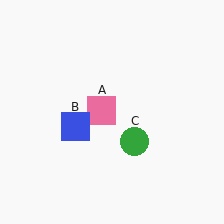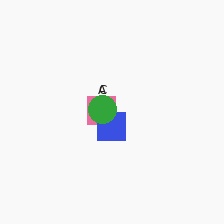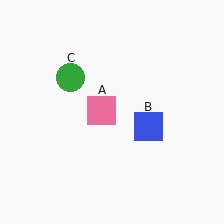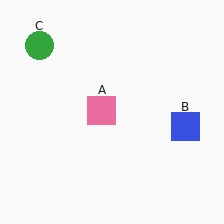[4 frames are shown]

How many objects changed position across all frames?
2 objects changed position: blue square (object B), green circle (object C).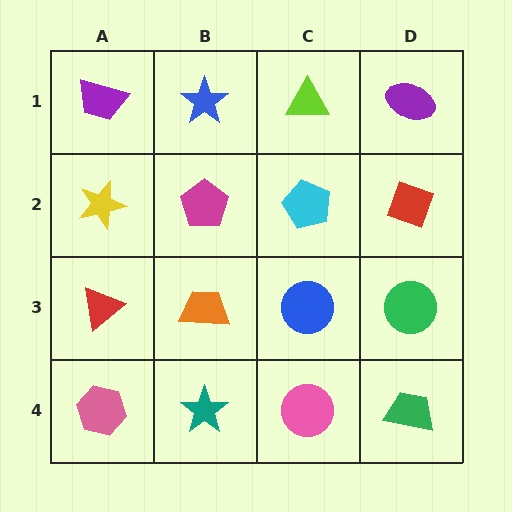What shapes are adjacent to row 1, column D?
A red diamond (row 2, column D), a lime triangle (row 1, column C).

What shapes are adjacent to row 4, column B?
An orange trapezoid (row 3, column B), a pink hexagon (row 4, column A), a pink circle (row 4, column C).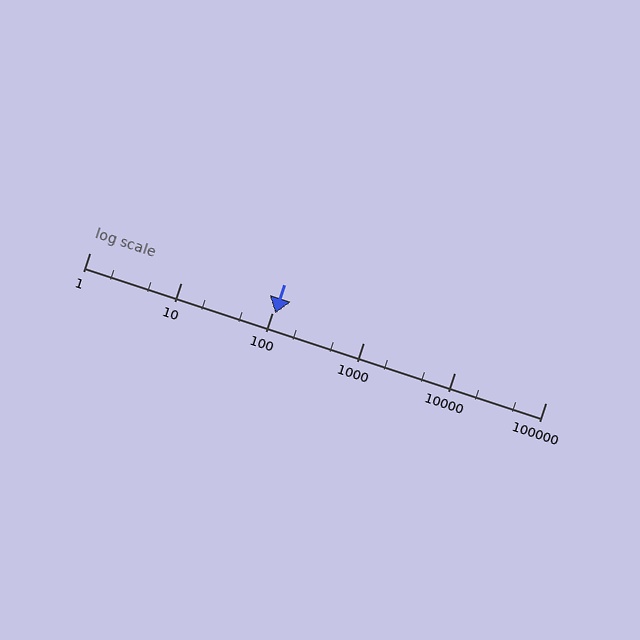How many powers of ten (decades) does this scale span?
The scale spans 5 decades, from 1 to 100000.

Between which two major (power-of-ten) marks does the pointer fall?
The pointer is between 100 and 1000.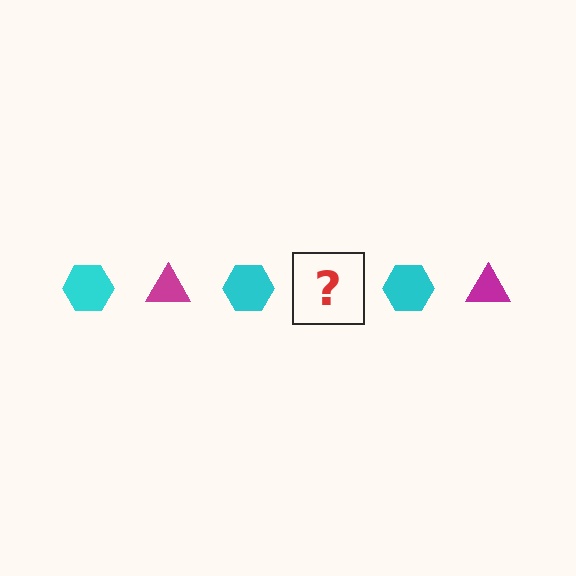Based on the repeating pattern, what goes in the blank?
The blank should be a magenta triangle.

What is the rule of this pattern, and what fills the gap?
The rule is that the pattern alternates between cyan hexagon and magenta triangle. The gap should be filled with a magenta triangle.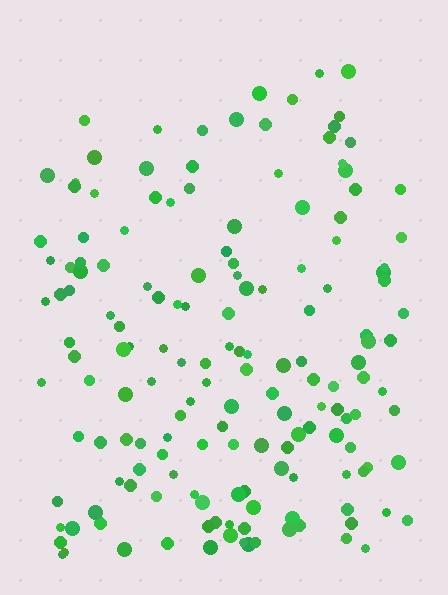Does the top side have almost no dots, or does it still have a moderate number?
Still a moderate number, just noticeably fewer than the bottom.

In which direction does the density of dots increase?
From top to bottom, with the bottom side densest.